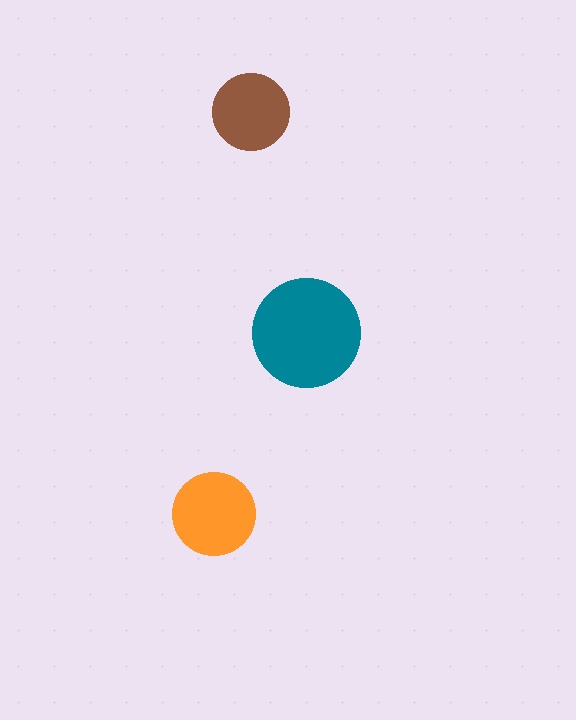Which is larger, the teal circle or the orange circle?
The teal one.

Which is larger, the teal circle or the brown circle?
The teal one.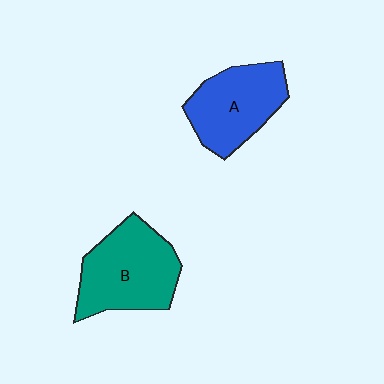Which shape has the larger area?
Shape B (teal).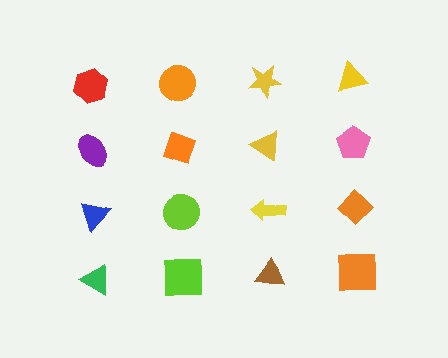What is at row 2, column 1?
A purple ellipse.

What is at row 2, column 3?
A yellow triangle.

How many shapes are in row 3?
4 shapes.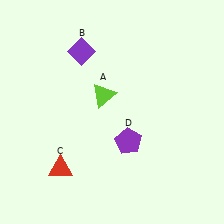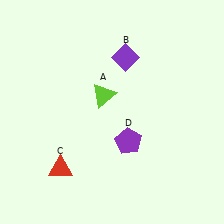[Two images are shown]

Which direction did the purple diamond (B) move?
The purple diamond (B) moved right.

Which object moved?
The purple diamond (B) moved right.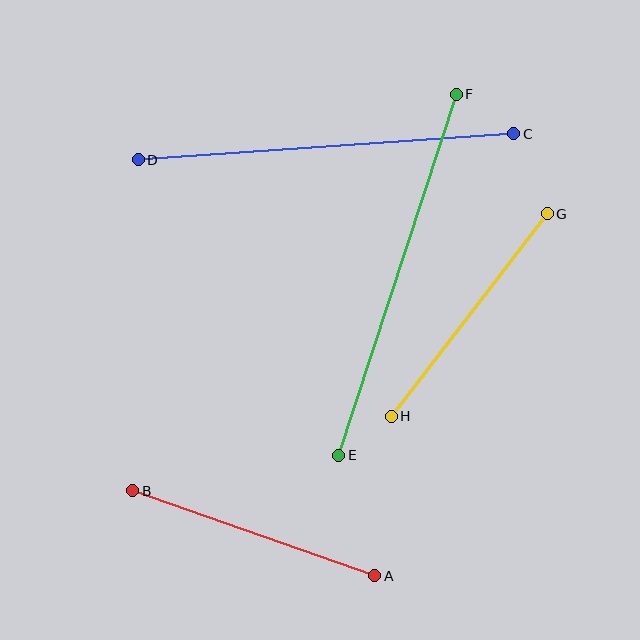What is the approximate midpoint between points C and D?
The midpoint is at approximately (326, 147) pixels.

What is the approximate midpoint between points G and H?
The midpoint is at approximately (469, 315) pixels.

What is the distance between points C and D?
The distance is approximately 377 pixels.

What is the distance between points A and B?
The distance is approximately 257 pixels.